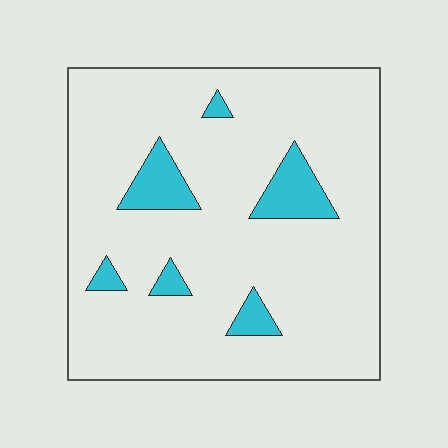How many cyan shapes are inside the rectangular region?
6.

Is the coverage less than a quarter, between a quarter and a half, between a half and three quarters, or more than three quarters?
Less than a quarter.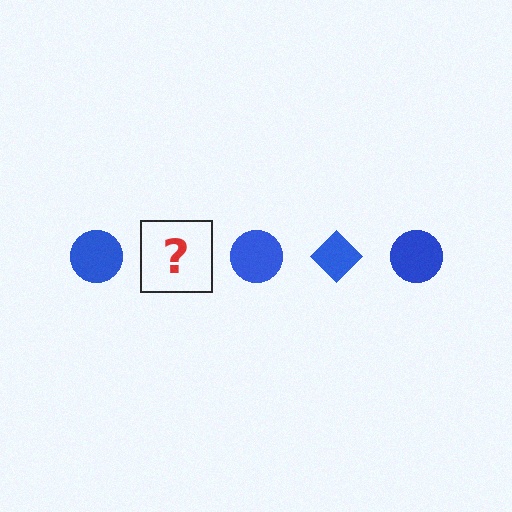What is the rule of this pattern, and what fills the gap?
The rule is that the pattern cycles through circle, diamond shapes in blue. The gap should be filled with a blue diamond.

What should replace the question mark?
The question mark should be replaced with a blue diamond.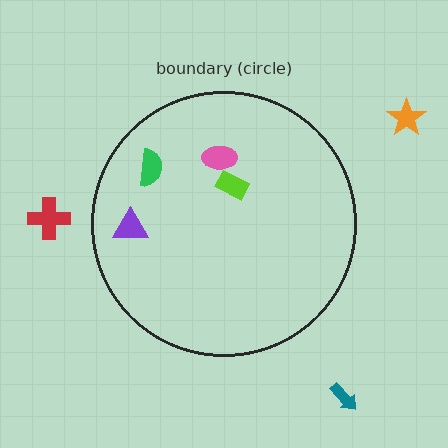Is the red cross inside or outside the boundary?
Outside.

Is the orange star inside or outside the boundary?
Outside.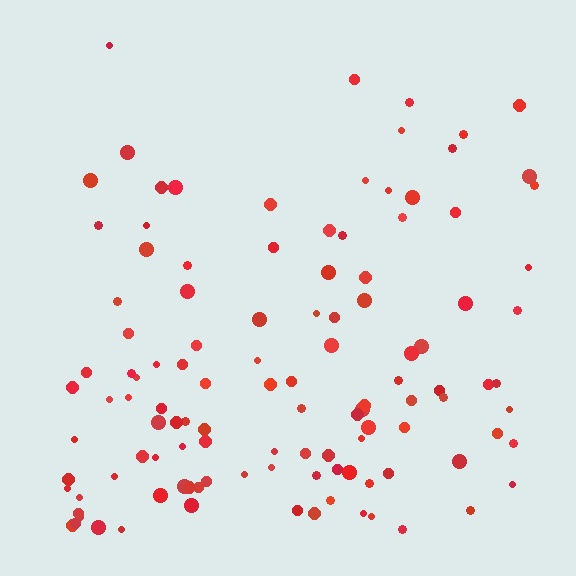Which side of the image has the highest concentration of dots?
The bottom.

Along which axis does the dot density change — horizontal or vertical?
Vertical.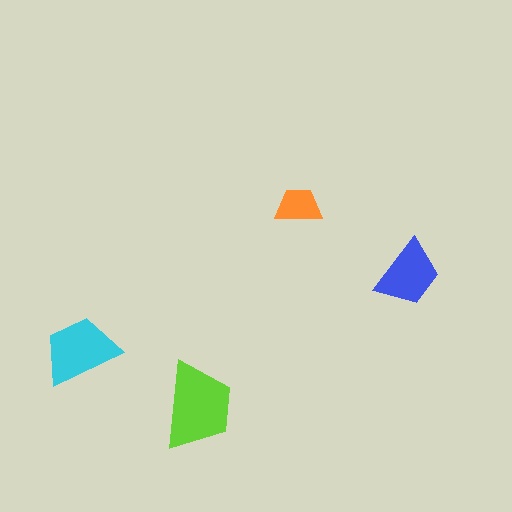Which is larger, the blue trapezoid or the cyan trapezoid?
The cyan one.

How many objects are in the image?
There are 4 objects in the image.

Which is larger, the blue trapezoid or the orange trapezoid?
The blue one.